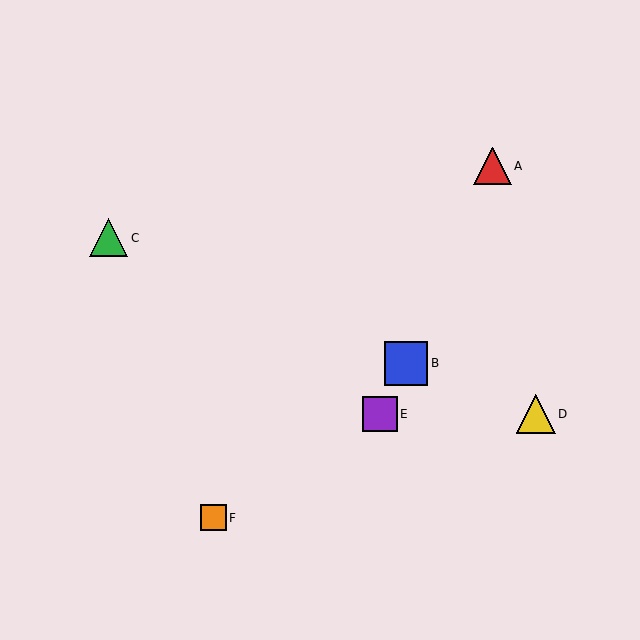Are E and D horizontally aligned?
Yes, both are at y≈414.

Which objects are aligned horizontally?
Objects D, E are aligned horizontally.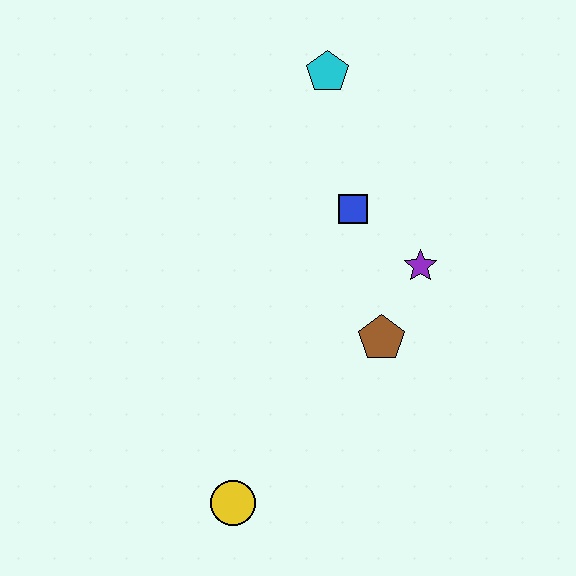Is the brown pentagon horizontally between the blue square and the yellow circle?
No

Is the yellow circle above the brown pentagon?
No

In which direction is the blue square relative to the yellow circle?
The blue square is above the yellow circle.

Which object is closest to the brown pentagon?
The purple star is closest to the brown pentagon.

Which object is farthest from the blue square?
The yellow circle is farthest from the blue square.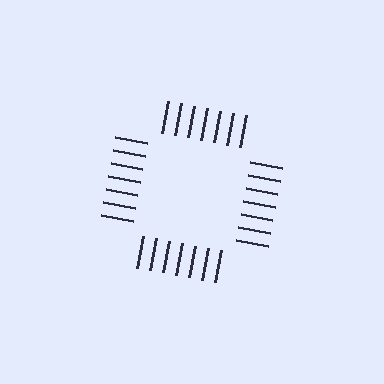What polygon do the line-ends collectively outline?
An illusory square — the line segments terminate on its edges but no continuous stroke is drawn.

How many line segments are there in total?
28 — 7 along each of the 4 edges.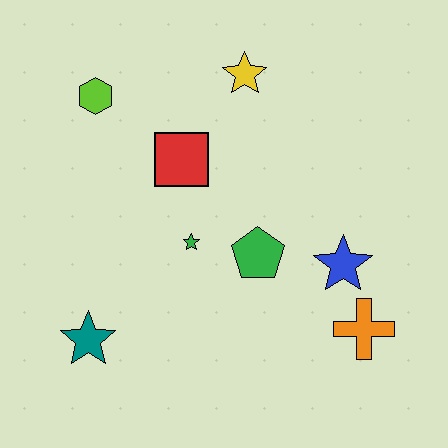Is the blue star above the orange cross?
Yes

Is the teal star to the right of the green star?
No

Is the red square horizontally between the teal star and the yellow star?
Yes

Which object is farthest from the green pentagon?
The lime hexagon is farthest from the green pentagon.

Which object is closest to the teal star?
The green star is closest to the teal star.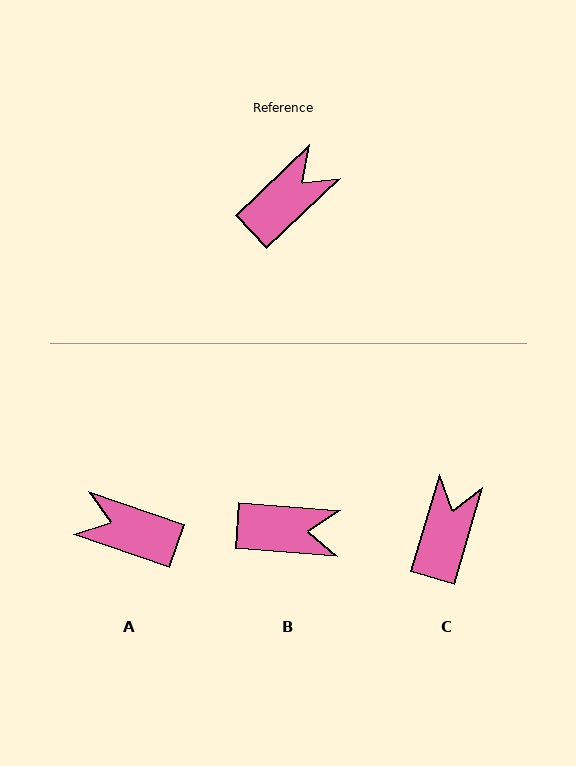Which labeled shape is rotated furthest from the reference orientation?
A, about 117 degrees away.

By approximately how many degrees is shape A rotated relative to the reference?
Approximately 117 degrees counter-clockwise.